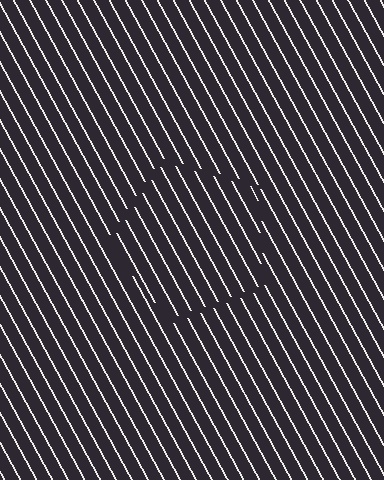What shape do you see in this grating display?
An illusory pentagon. The interior of the shape contains the same grating, shifted by half a period — the contour is defined by the phase discontinuity where line-ends from the inner and outer gratings abut.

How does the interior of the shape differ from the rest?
The interior of the shape contains the same grating, shifted by half a period — the contour is defined by the phase discontinuity where line-ends from the inner and outer gratings abut.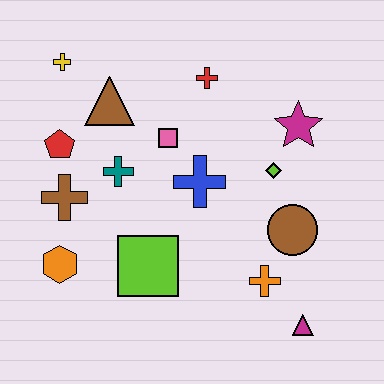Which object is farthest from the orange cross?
The yellow cross is farthest from the orange cross.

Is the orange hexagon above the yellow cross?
No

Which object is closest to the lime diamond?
The magenta star is closest to the lime diamond.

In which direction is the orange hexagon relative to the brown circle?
The orange hexagon is to the left of the brown circle.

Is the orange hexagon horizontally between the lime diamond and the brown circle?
No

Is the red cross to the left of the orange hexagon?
No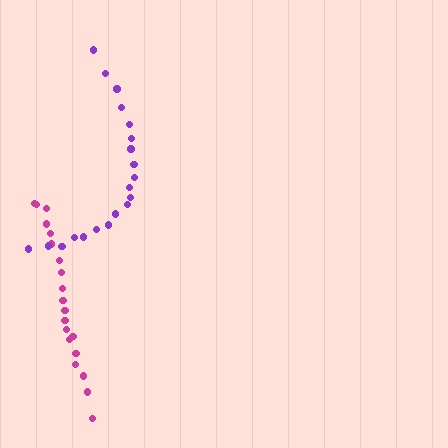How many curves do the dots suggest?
There are 2 distinct paths.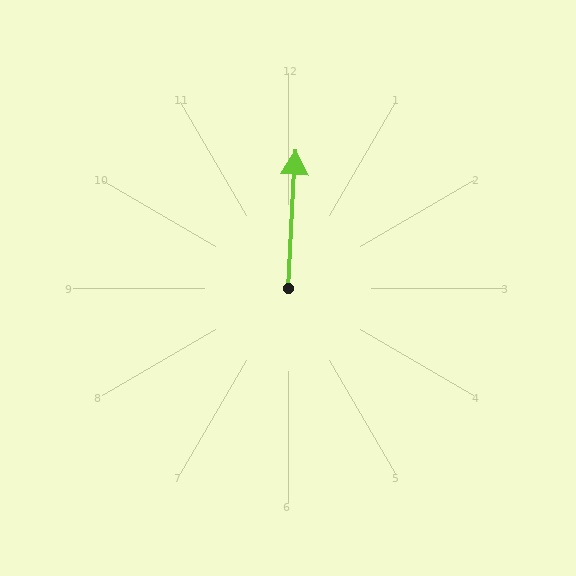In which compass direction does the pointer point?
North.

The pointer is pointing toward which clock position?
Roughly 12 o'clock.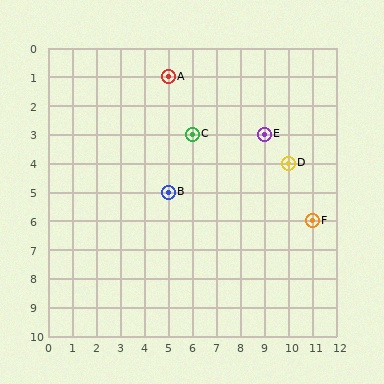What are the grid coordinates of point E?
Point E is at grid coordinates (9, 3).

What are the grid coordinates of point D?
Point D is at grid coordinates (10, 4).